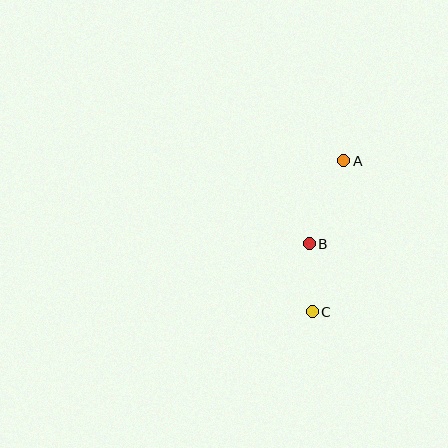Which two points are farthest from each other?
Points A and C are farthest from each other.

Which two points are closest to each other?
Points B and C are closest to each other.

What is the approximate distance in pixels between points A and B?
The distance between A and B is approximately 90 pixels.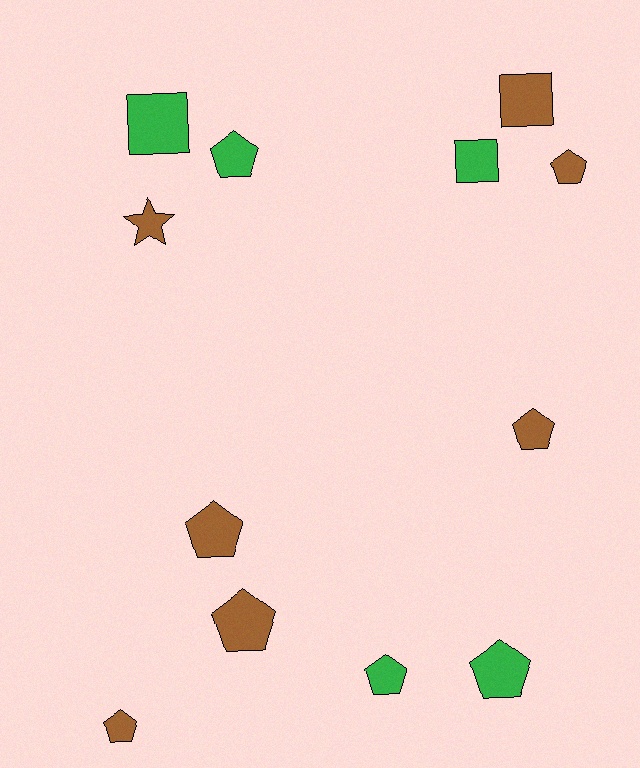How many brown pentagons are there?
There are 5 brown pentagons.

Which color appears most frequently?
Brown, with 7 objects.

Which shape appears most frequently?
Pentagon, with 8 objects.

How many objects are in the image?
There are 12 objects.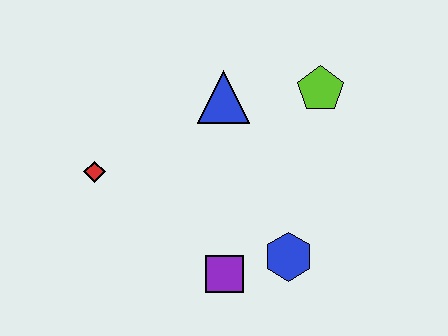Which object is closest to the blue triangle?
The lime pentagon is closest to the blue triangle.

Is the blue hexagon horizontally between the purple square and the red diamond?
No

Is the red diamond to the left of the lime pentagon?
Yes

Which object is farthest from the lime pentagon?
The red diamond is farthest from the lime pentagon.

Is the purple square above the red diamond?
No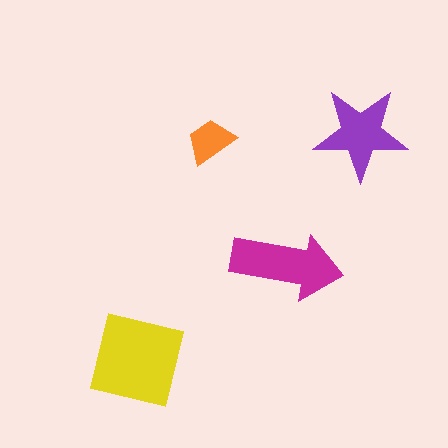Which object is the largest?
The yellow square.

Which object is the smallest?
The orange trapezoid.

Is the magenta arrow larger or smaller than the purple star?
Larger.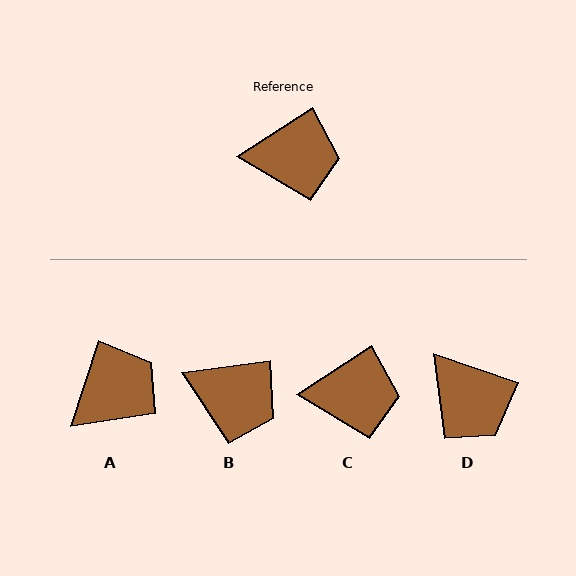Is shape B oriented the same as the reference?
No, it is off by about 25 degrees.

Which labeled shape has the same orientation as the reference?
C.